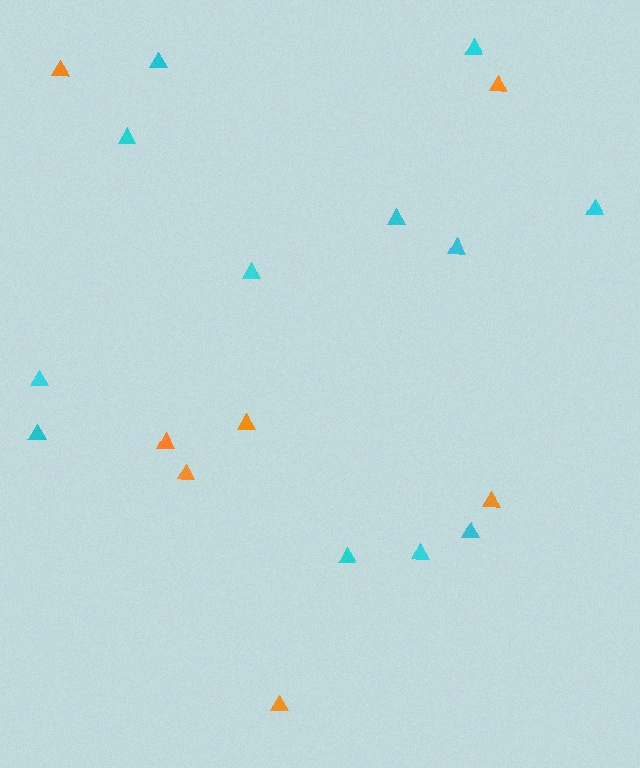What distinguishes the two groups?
There are 2 groups: one group of orange triangles (7) and one group of cyan triangles (12).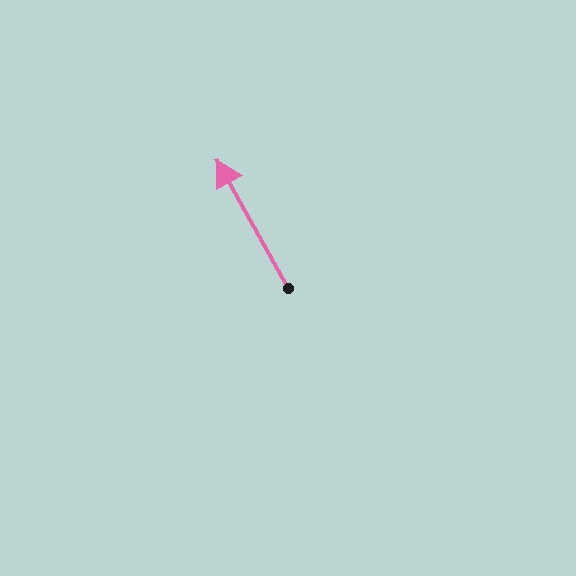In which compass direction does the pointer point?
Northwest.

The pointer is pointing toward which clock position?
Roughly 11 o'clock.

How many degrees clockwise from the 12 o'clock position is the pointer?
Approximately 331 degrees.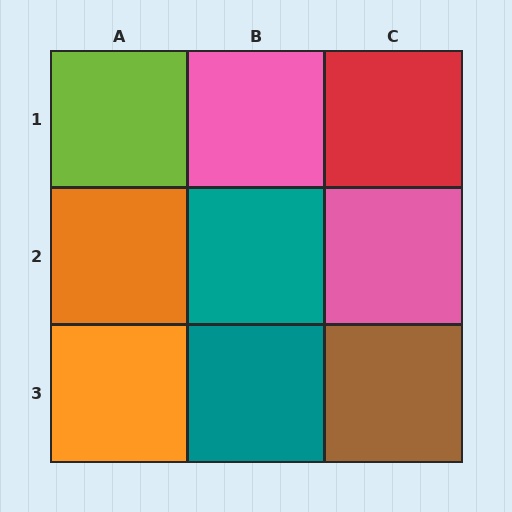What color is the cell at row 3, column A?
Orange.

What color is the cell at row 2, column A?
Orange.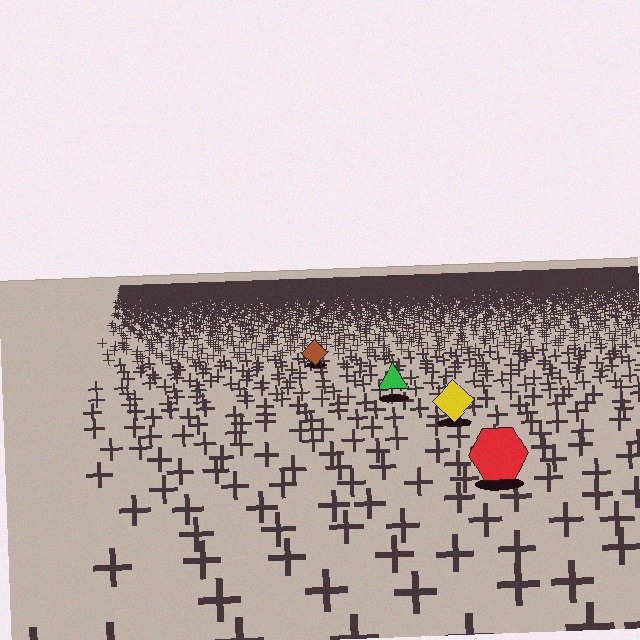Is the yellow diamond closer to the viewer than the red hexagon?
No. The red hexagon is closer — you can tell from the texture gradient: the ground texture is coarser near it.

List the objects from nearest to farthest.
From nearest to farthest: the red hexagon, the yellow diamond, the green triangle, the brown diamond.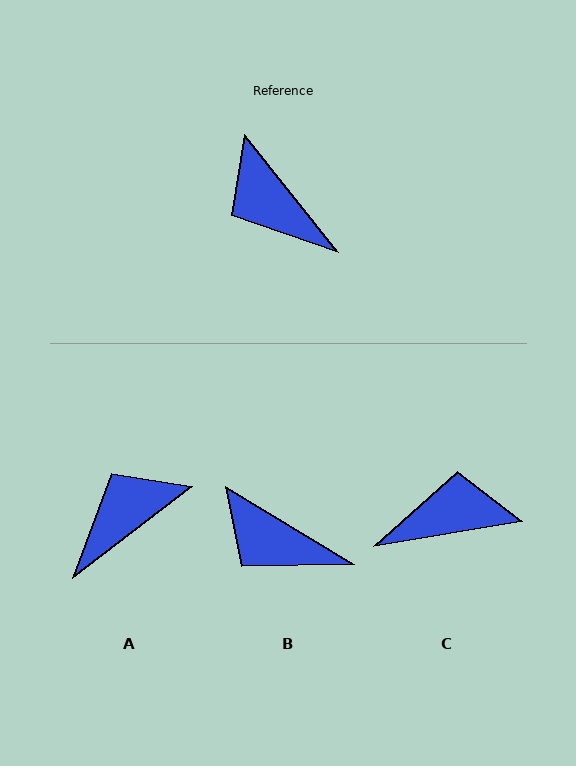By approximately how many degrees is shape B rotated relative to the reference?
Approximately 20 degrees counter-clockwise.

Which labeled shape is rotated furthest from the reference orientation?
C, about 119 degrees away.